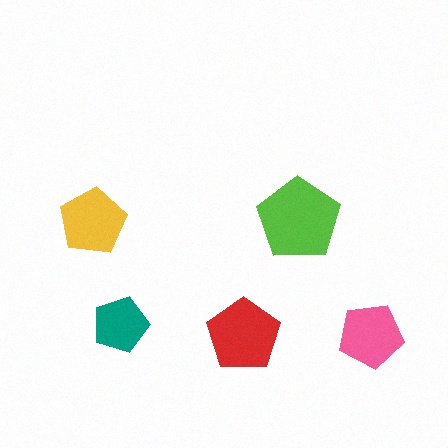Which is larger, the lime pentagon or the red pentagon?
The lime one.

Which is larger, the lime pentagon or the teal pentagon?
The lime one.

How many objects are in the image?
There are 5 objects in the image.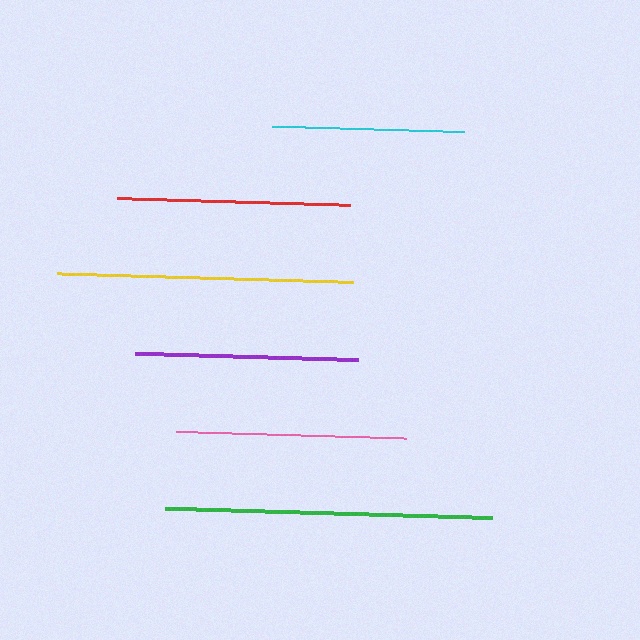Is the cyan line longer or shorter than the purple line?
The purple line is longer than the cyan line.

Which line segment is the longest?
The green line is the longest at approximately 327 pixels.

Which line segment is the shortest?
The cyan line is the shortest at approximately 193 pixels.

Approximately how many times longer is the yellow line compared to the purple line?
The yellow line is approximately 1.3 times the length of the purple line.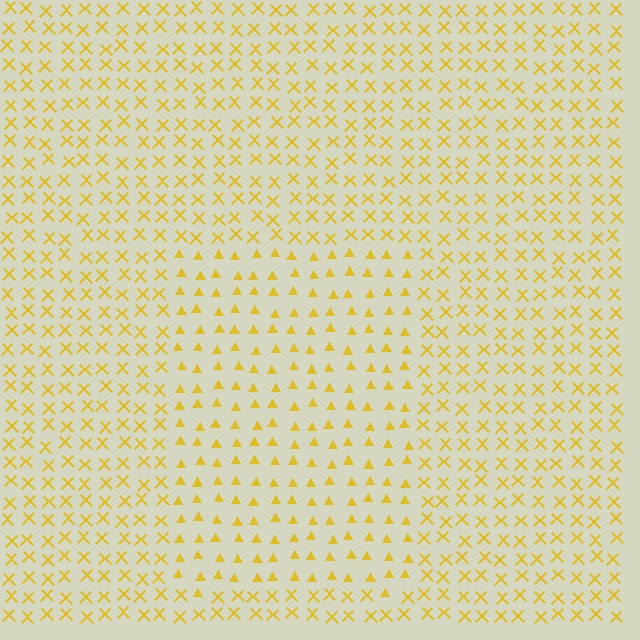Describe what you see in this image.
The image is filled with small yellow elements arranged in a uniform grid. A rectangle-shaped region contains triangles, while the surrounding area contains X marks. The boundary is defined purely by the change in element shape.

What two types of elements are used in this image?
The image uses triangles inside the rectangle region and X marks outside it.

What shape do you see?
I see a rectangle.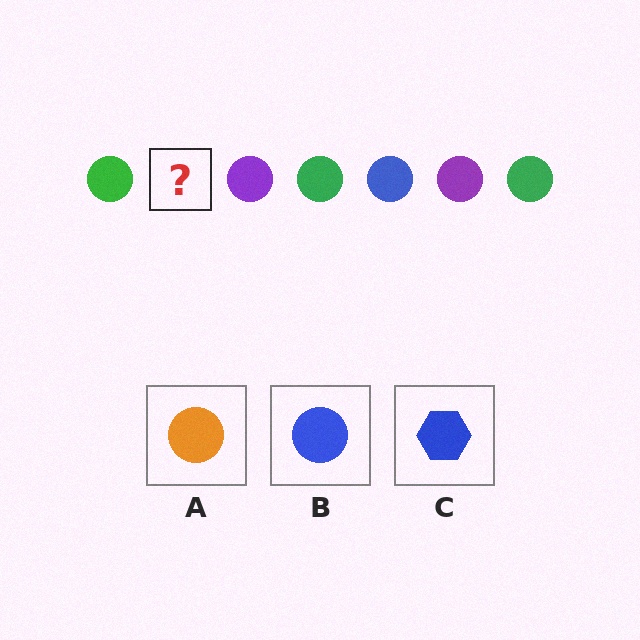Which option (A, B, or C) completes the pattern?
B.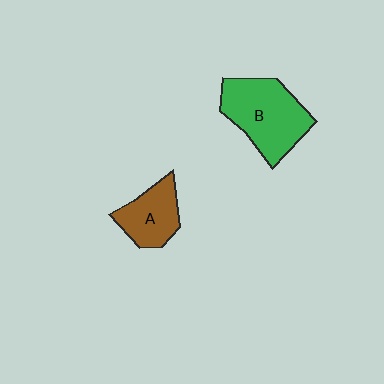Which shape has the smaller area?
Shape A (brown).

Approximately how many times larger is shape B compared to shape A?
Approximately 1.7 times.